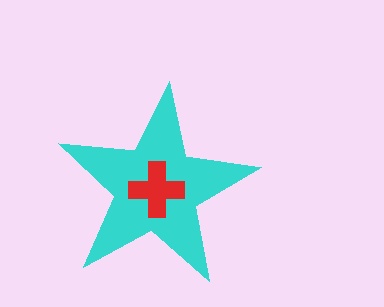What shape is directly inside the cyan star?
The red cross.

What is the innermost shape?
The red cross.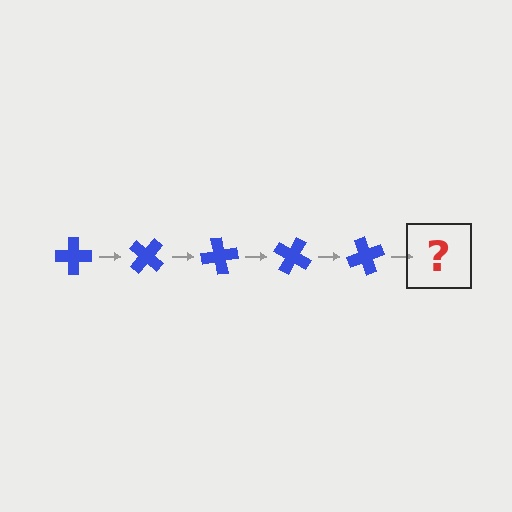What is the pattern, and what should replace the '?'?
The pattern is that the cross rotates 40 degrees each step. The '?' should be a blue cross rotated 200 degrees.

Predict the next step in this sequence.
The next step is a blue cross rotated 200 degrees.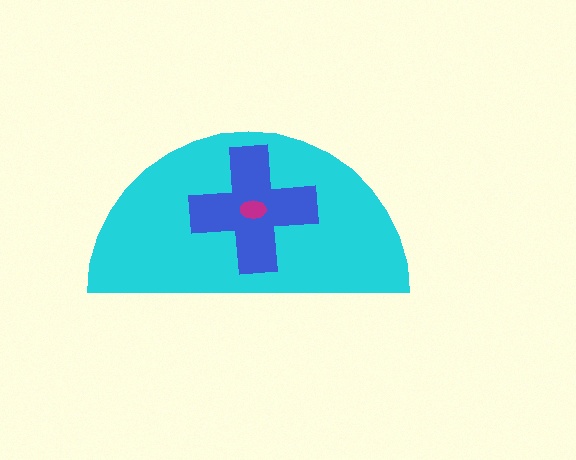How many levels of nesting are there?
3.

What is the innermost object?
The magenta ellipse.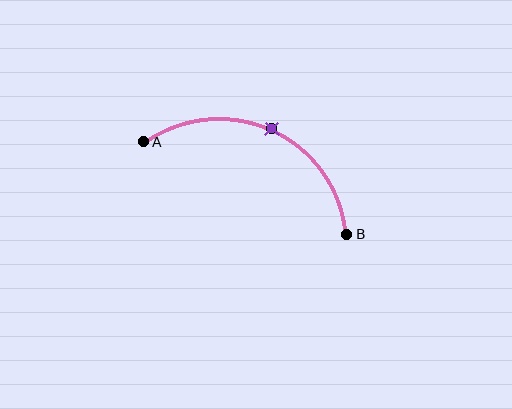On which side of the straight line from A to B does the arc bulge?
The arc bulges above the straight line connecting A and B.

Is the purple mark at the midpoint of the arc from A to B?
Yes. The purple mark lies on the arc at equal arc-length from both A and B — it is the arc midpoint.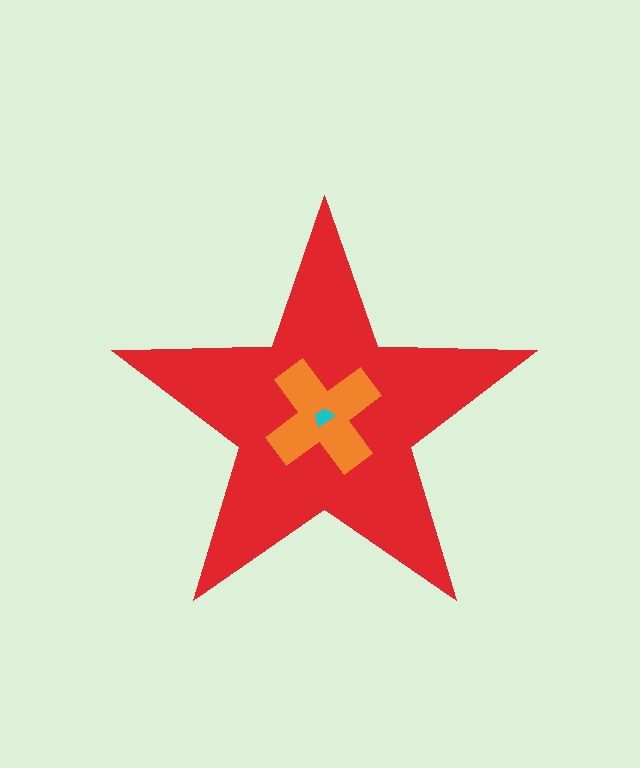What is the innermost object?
The cyan trapezoid.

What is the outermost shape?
The red star.